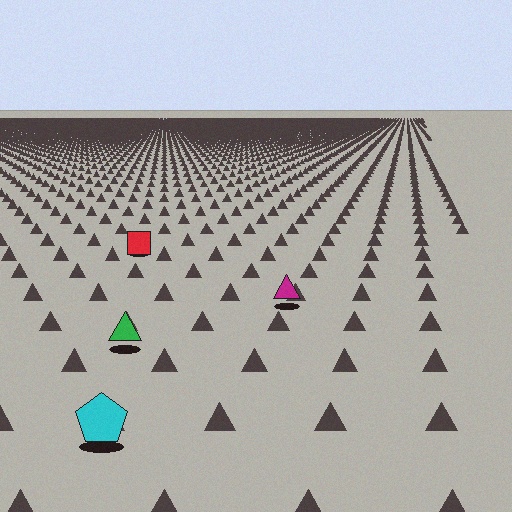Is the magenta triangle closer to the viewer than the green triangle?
No. The green triangle is closer — you can tell from the texture gradient: the ground texture is coarser near it.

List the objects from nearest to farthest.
From nearest to farthest: the cyan pentagon, the green triangle, the magenta triangle, the red square.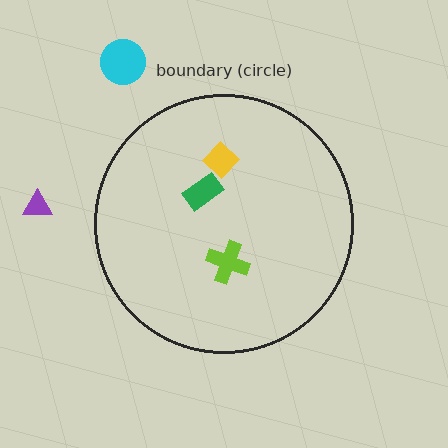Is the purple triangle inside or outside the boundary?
Outside.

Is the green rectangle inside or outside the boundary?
Inside.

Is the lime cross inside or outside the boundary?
Inside.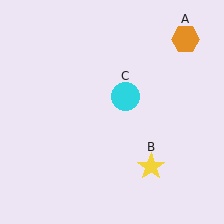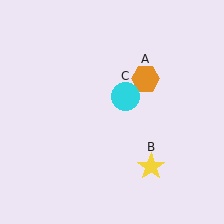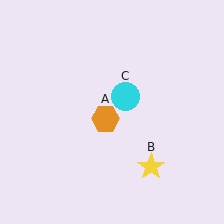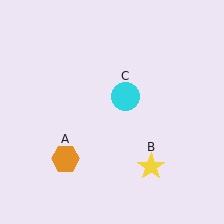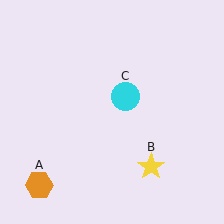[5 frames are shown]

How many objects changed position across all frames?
1 object changed position: orange hexagon (object A).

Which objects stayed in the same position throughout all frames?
Yellow star (object B) and cyan circle (object C) remained stationary.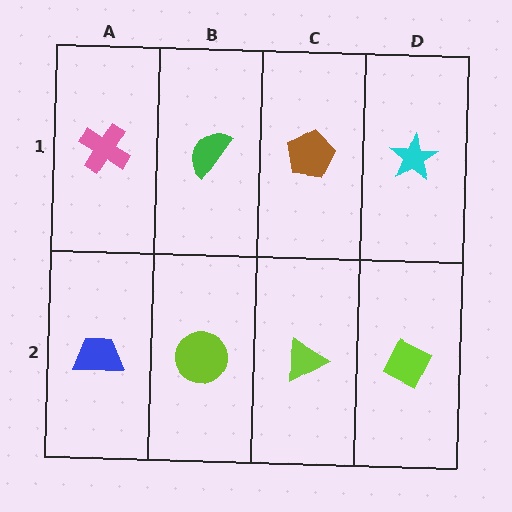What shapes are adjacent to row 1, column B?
A lime circle (row 2, column B), a pink cross (row 1, column A), a brown pentagon (row 1, column C).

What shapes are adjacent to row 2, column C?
A brown pentagon (row 1, column C), a lime circle (row 2, column B), a lime diamond (row 2, column D).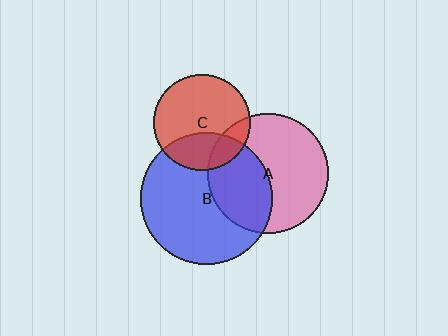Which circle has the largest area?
Circle B (blue).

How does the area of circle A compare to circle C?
Approximately 1.5 times.